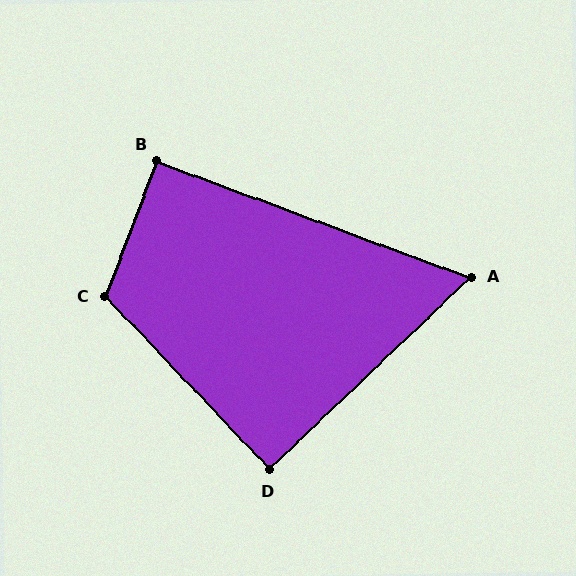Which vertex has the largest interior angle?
C, at approximately 116 degrees.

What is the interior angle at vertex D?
Approximately 90 degrees (approximately right).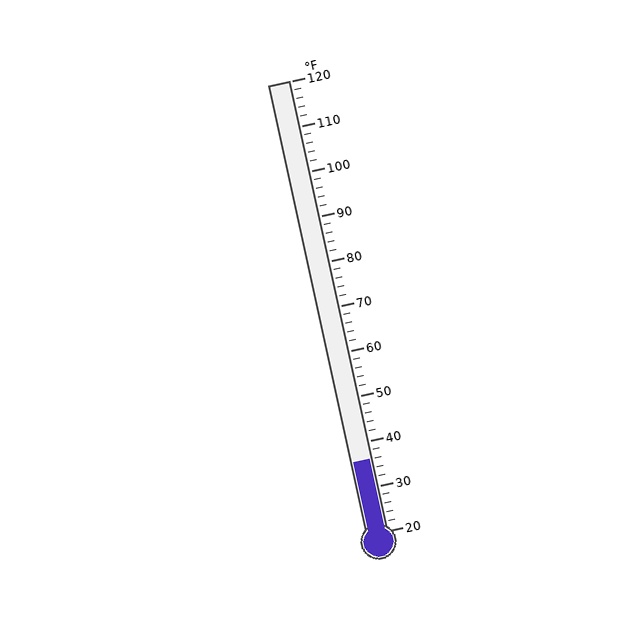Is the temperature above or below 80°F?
The temperature is below 80°F.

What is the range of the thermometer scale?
The thermometer scale ranges from 20°F to 120°F.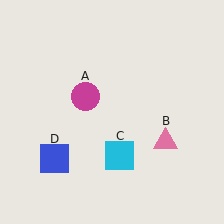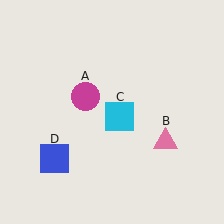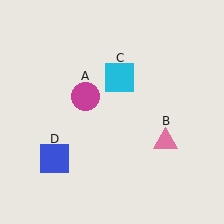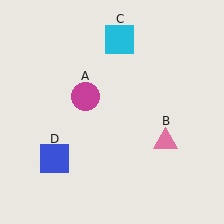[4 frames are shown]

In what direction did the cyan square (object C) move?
The cyan square (object C) moved up.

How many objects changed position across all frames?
1 object changed position: cyan square (object C).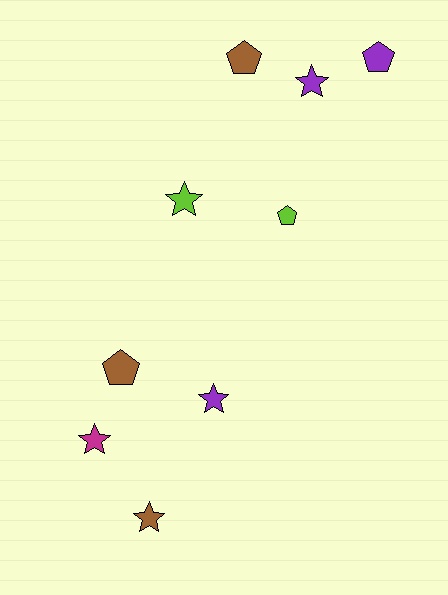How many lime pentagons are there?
There is 1 lime pentagon.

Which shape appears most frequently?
Star, with 5 objects.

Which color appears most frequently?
Brown, with 3 objects.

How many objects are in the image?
There are 9 objects.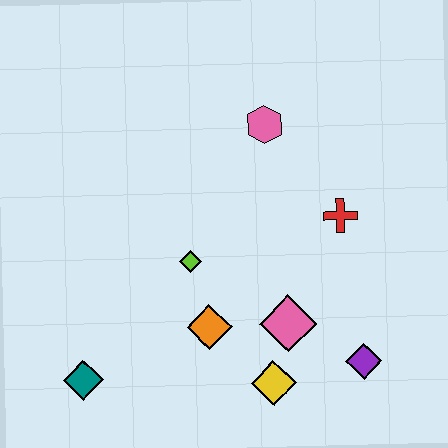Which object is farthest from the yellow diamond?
The pink hexagon is farthest from the yellow diamond.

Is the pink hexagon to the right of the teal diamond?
Yes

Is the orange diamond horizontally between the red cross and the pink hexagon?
No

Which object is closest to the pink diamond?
The yellow diamond is closest to the pink diamond.